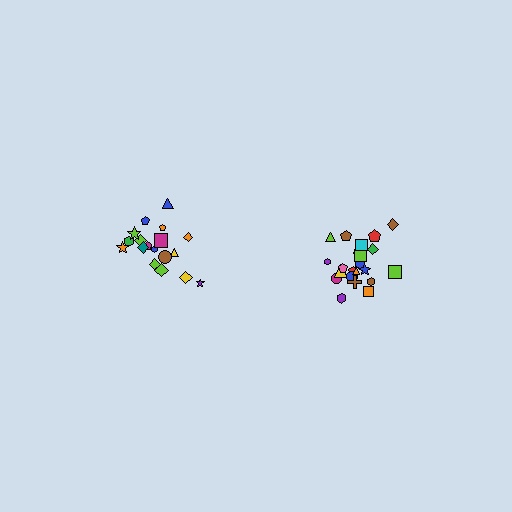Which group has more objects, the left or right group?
The right group.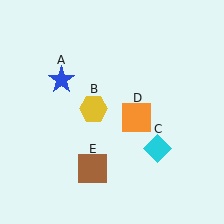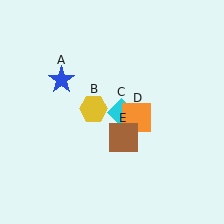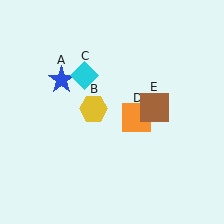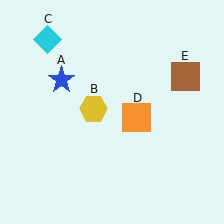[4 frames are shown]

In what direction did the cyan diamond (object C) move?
The cyan diamond (object C) moved up and to the left.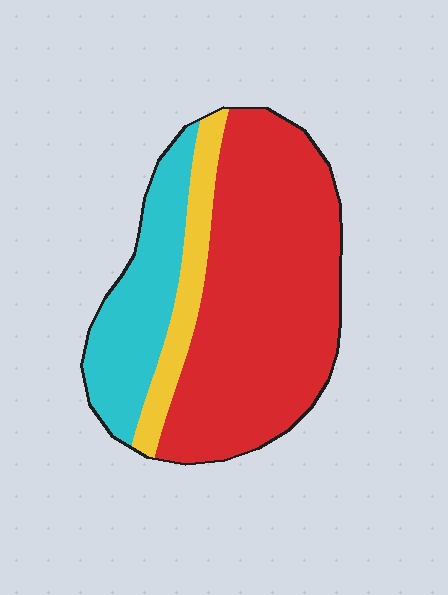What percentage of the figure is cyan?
Cyan takes up about one quarter (1/4) of the figure.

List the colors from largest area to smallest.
From largest to smallest: red, cyan, yellow.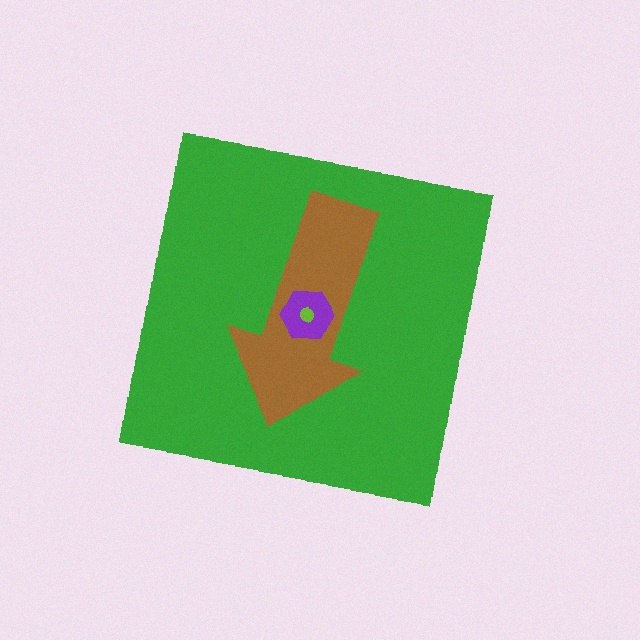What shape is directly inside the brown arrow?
The purple hexagon.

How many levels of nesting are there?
4.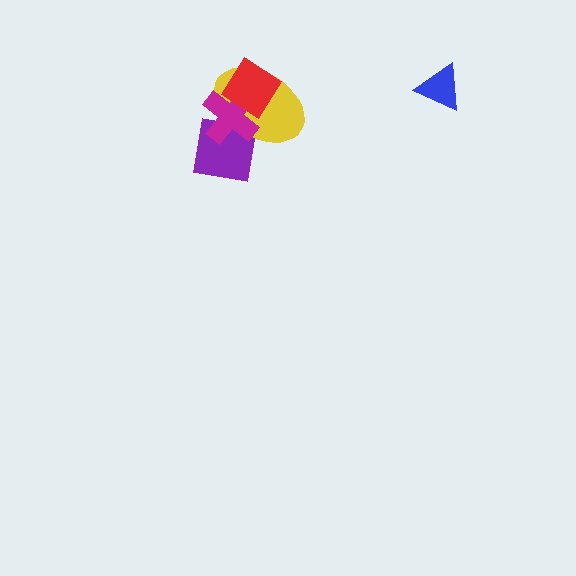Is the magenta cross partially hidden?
Yes, it is partially covered by another shape.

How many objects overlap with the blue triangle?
0 objects overlap with the blue triangle.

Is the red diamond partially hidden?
No, no other shape covers it.